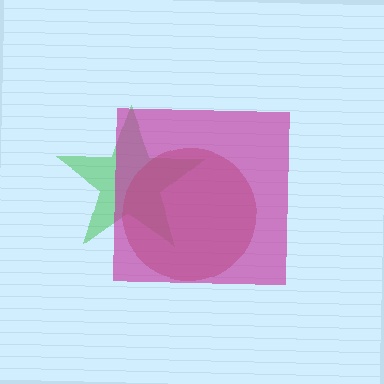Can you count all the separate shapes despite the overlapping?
Yes, there are 3 separate shapes.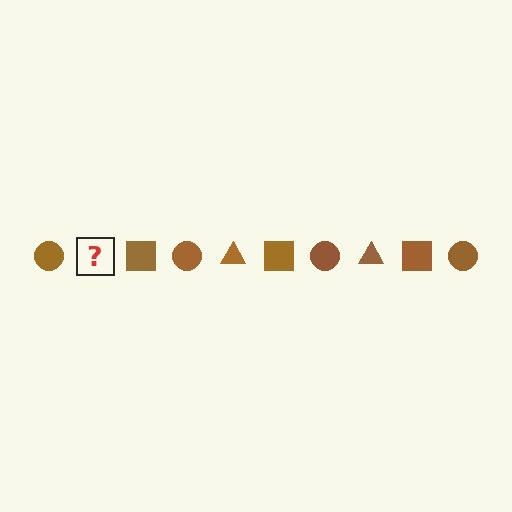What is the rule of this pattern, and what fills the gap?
The rule is that the pattern cycles through circle, triangle, square shapes in brown. The gap should be filled with a brown triangle.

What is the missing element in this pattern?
The missing element is a brown triangle.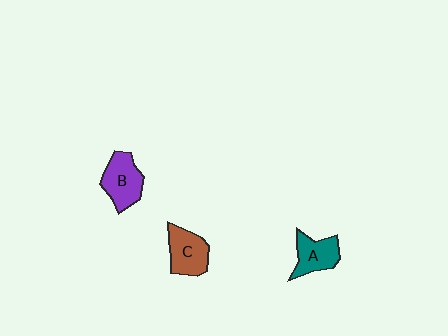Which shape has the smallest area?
Shape A (teal).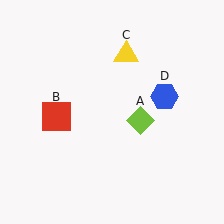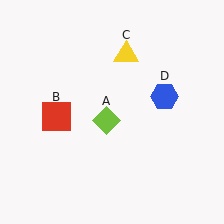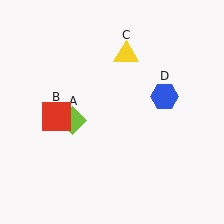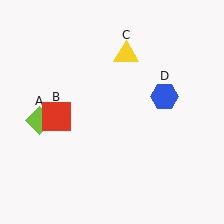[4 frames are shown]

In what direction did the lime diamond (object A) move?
The lime diamond (object A) moved left.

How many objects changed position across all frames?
1 object changed position: lime diamond (object A).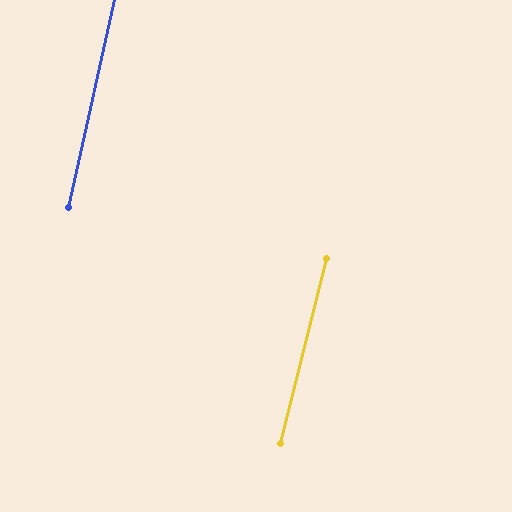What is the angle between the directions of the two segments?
Approximately 2 degrees.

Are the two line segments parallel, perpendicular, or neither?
Parallel — their directions differ by only 1.5°.